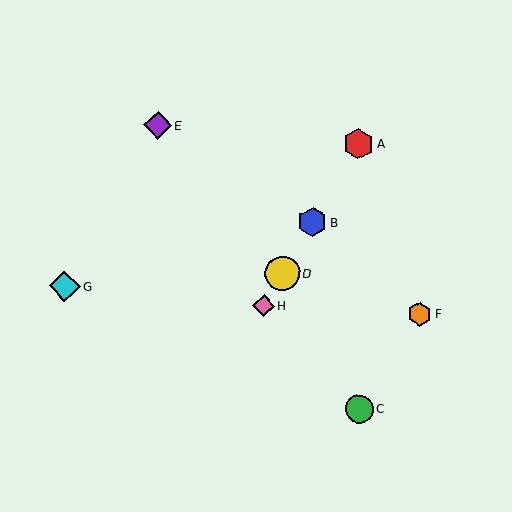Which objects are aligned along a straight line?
Objects A, B, D, H are aligned along a straight line.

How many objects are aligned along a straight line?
4 objects (A, B, D, H) are aligned along a straight line.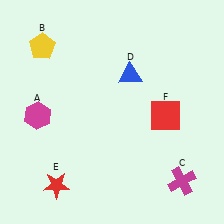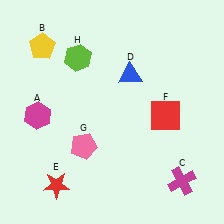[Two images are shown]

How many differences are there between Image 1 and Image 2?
There are 2 differences between the two images.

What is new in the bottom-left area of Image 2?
A pink pentagon (G) was added in the bottom-left area of Image 2.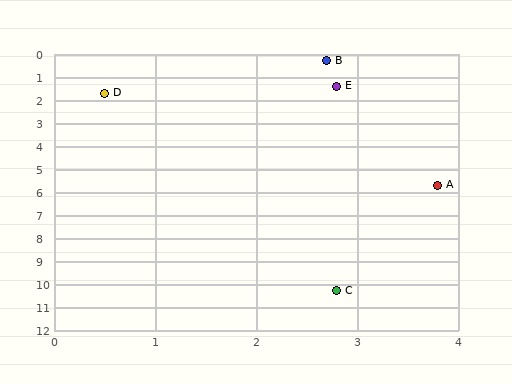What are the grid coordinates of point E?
Point E is at approximately (2.8, 1.4).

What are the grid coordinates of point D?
Point D is at approximately (0.5, 1.7).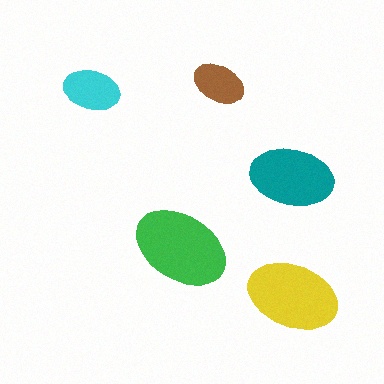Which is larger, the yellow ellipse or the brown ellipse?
The yellow one.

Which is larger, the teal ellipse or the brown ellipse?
The teal one.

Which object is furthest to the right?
The yellow ellipse is rightmost.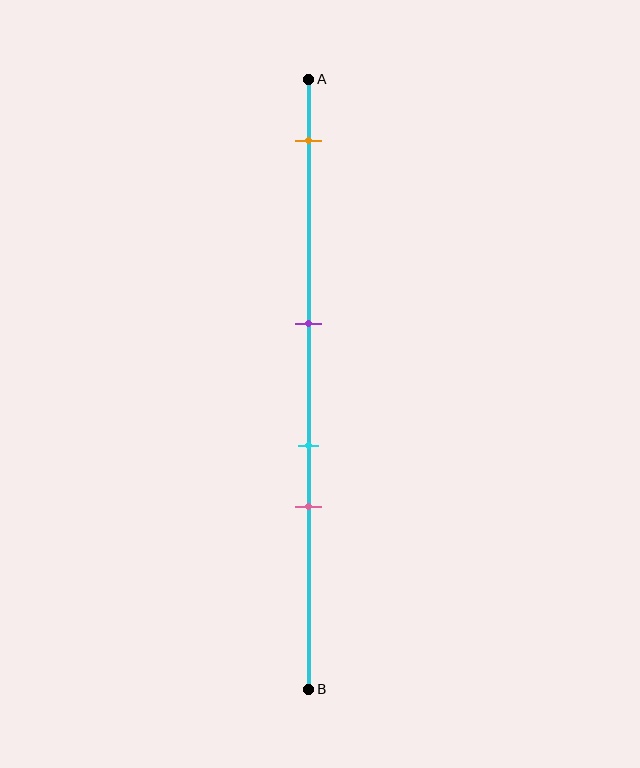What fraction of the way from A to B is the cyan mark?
The cyan mark is approximately 60% (0.6) of the way from A to B.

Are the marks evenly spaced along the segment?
No, the marks are not evenly spaced.